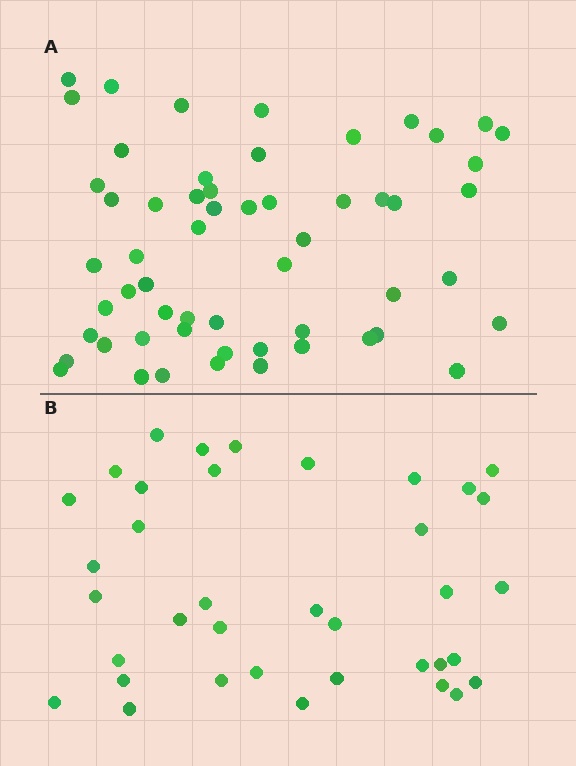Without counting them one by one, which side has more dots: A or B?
Region A (the top region) has more dots.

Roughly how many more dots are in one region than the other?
Region A has approximately 20 more dots than region B.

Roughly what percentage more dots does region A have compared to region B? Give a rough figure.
About 55% more.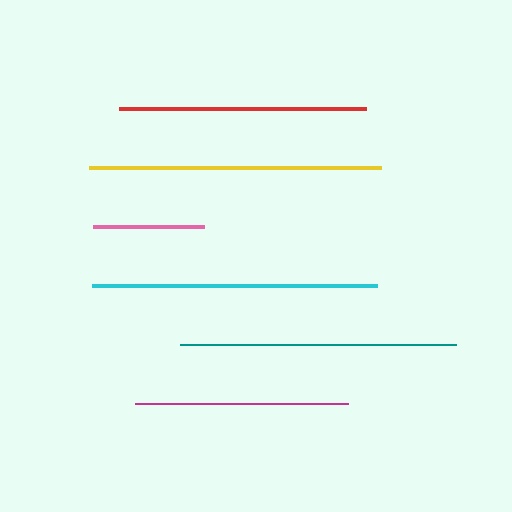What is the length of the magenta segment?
The magenta segment is approximately 213 pixels long.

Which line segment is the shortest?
The pink line is the shortest at approximately 111 pixels.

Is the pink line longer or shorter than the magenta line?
The magenta line is longer than the pink line.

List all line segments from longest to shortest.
From longest to shortest: yellow, cyan, teal, red, magenta, pink.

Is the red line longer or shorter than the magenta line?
The red line is longer than the magenta line.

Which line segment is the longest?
The yellow line is the longest at approximately 292 pixels.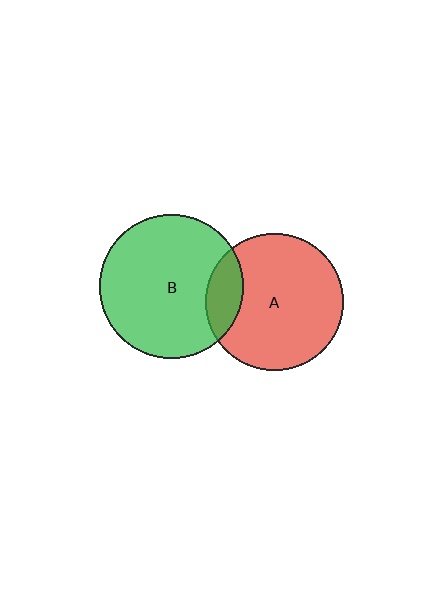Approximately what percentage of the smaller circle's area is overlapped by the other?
Approximately 15%.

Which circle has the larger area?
Circle B (green).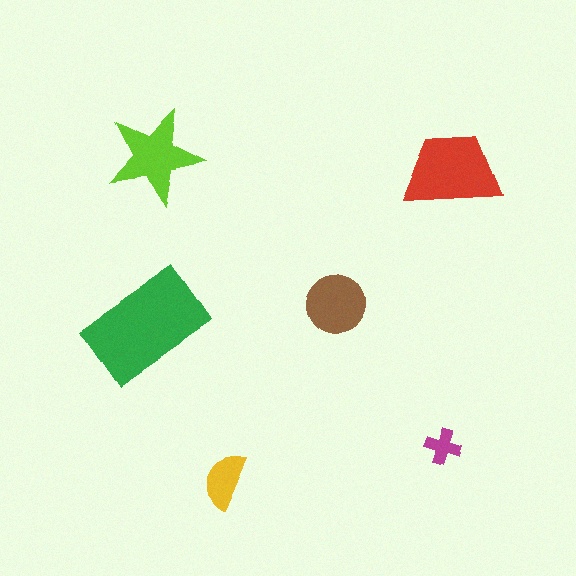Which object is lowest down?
The yellow semicircle is bottommost.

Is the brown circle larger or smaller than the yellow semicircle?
Larger.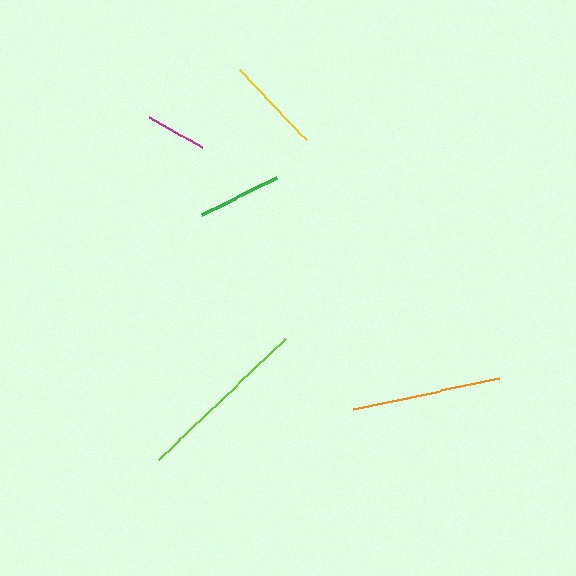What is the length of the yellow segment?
The yellow segment is approximately 96 pixels long.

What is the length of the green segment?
The green segment is approximately 84 pixels long.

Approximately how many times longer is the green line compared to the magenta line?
The green line is approximately 1.4 times the length of the magenta line.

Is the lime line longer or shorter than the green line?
The lime line is longer than the green line.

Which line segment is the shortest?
The magenta line is the shortest at approximately 60 pixels.